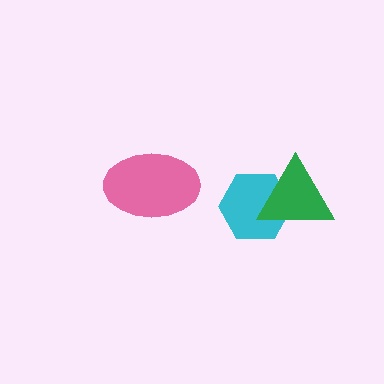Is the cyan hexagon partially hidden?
Yes, it is partially covered by another shape.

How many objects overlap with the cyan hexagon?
1 object overlaps with the cyan hexagon.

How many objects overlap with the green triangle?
1 object overlaps with the green triangle.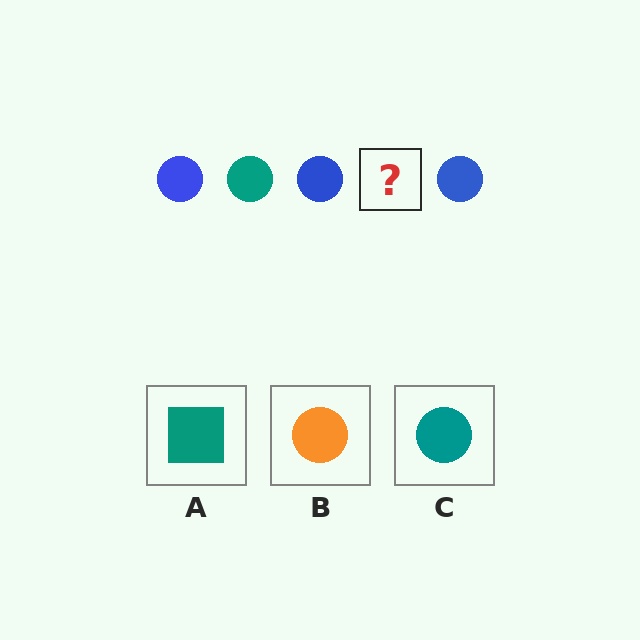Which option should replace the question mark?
Option C.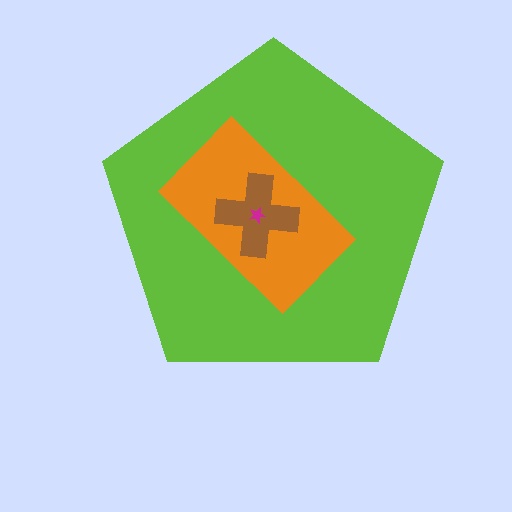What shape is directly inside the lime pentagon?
The orange rectangle.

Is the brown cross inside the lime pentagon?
Yes.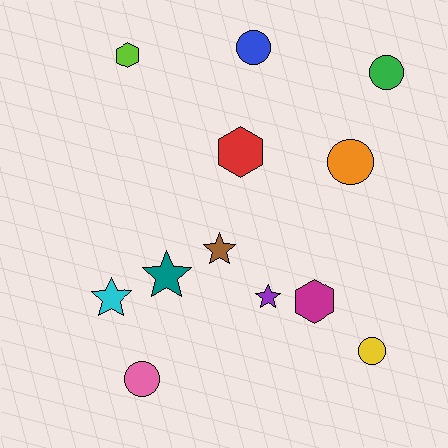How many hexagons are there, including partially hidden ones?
There are 3 hexagons.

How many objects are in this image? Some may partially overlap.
There are 12 objects.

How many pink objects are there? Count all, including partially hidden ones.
There is 1 pink object.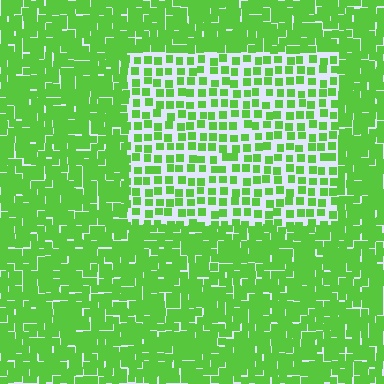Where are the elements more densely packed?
The elements are more densely packed outside the rectangle boundary.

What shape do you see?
I see a rectangle.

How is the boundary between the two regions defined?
The boundary is defined by a change in element density (approximately 2.1x ratio). All elements are the same color, size, and shape.